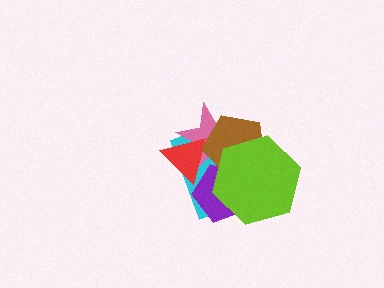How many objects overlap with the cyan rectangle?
5 objects overlap with the cyan rectangle.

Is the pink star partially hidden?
Yes, it is partially covered by another shape.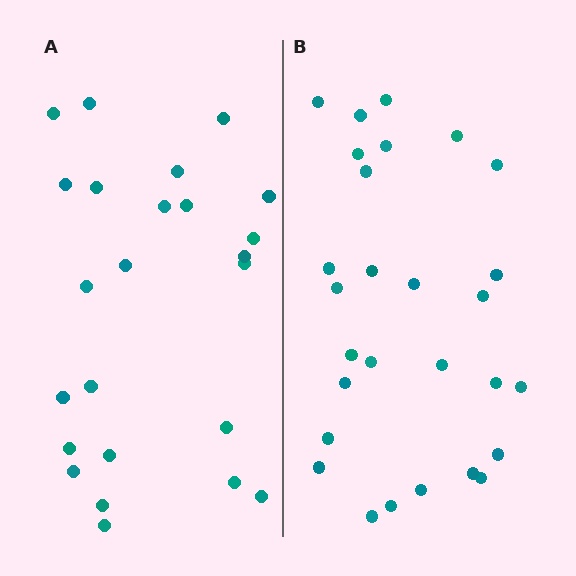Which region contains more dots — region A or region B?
Region B (the right region) has more dots.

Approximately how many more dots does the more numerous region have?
Region B has about 4 more dots than region A.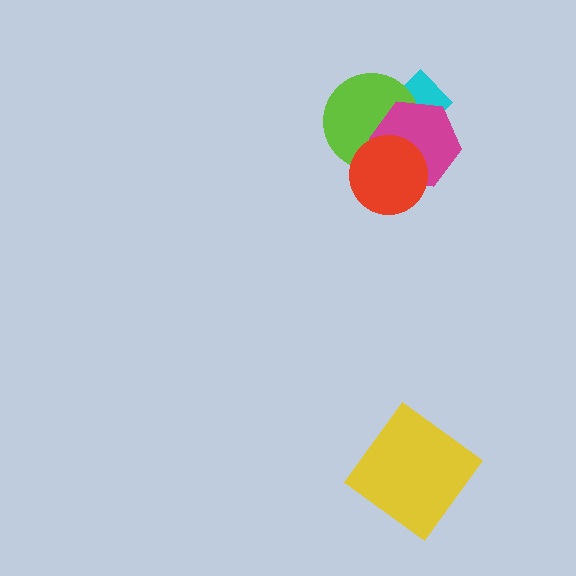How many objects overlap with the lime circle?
3 objects overlap with the lime circle.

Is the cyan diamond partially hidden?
Yes, it is partially covered by another shape.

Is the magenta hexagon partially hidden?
Yes, it is partially covered by another shape.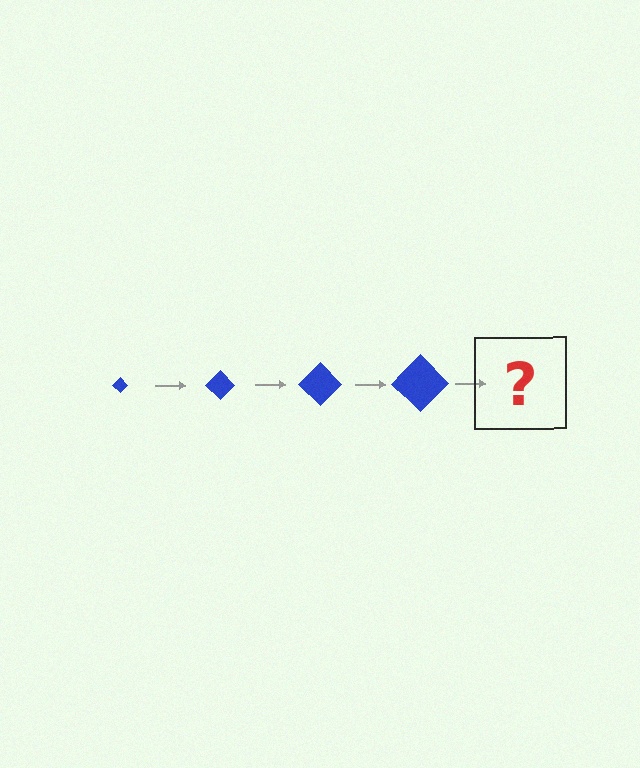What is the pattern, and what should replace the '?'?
The pattern is that the diamond gets progressively larger each step. The '?' should be a blue diamond, larger than the previous one.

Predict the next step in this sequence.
The next step is a blue diamond, larger than the previous one.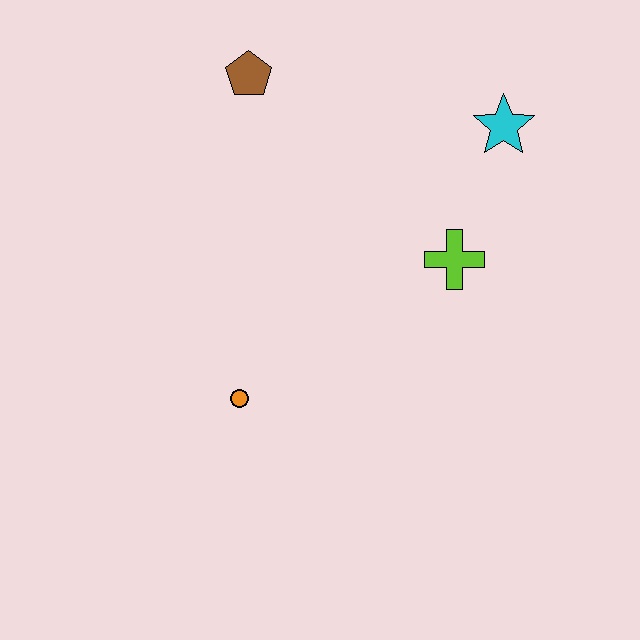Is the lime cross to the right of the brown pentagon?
Yes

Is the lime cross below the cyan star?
Yes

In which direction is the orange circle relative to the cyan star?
The orange circle is below the cyan star.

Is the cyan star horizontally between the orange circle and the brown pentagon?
No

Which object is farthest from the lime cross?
The brown pentagon is farthest from the lime cross.